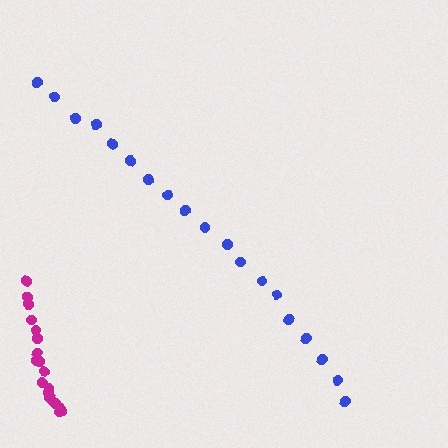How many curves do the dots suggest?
There are 2 distinct paths.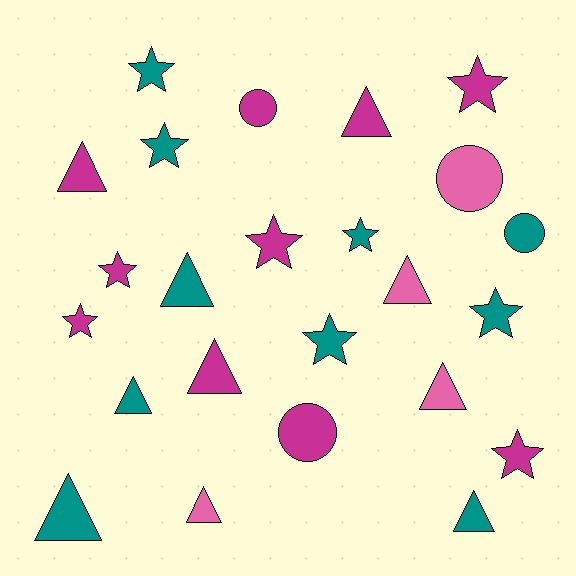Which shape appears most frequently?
Star, with 10 objects.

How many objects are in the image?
There are 24 objects.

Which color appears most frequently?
Teal, with 10 objects.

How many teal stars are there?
There are 5 teal stars.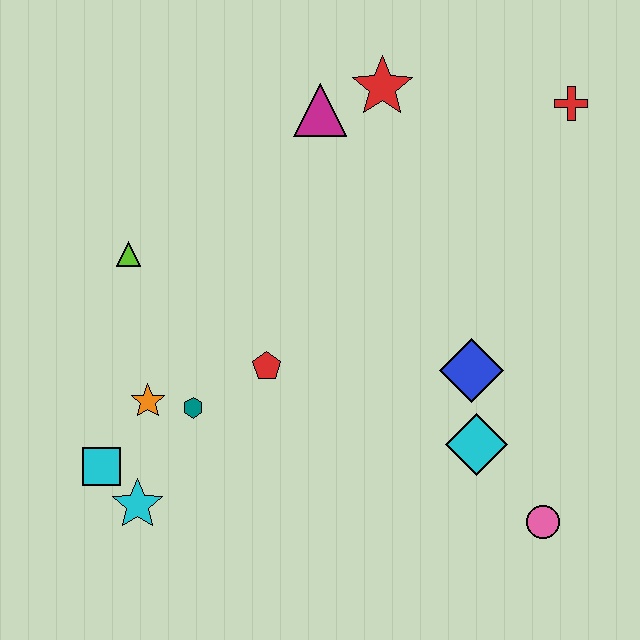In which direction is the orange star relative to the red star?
The orange star is below the red star.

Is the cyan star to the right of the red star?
No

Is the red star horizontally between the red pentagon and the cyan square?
No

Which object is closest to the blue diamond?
The cyan diamond is closest to the blue diamond.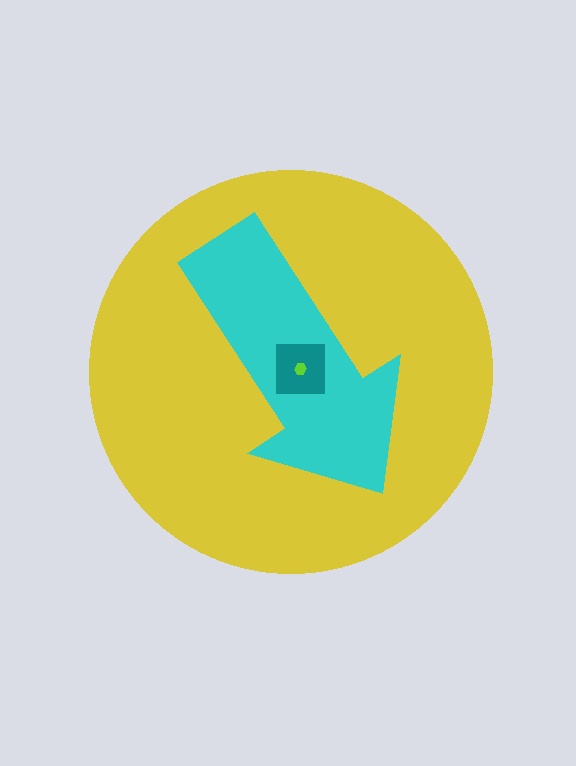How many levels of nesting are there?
4.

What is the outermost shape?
The yellow circle.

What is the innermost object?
The lime hexagon.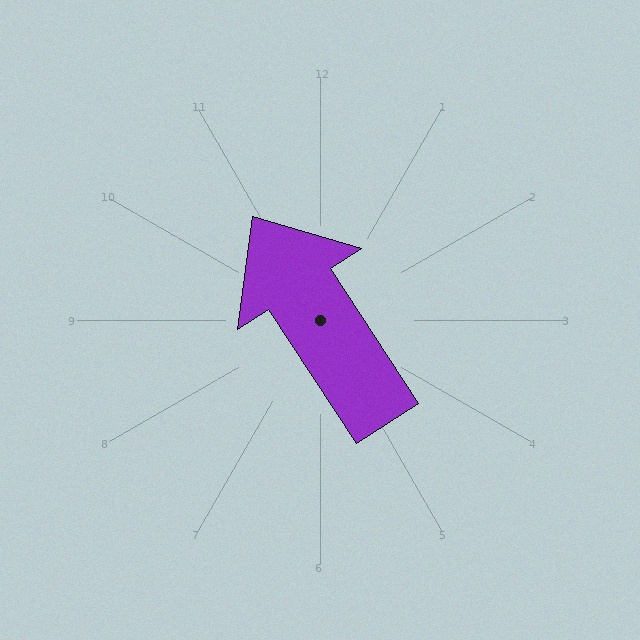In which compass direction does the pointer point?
Northwest.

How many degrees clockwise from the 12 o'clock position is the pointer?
Approximately 327 degrees.